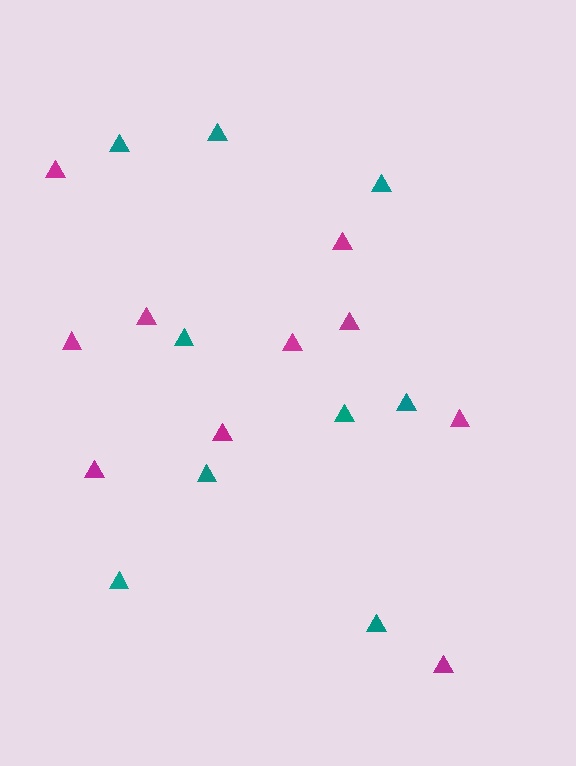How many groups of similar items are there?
There are 2 groups: one group of teal triangles (9) and one group of magenta triangles (10).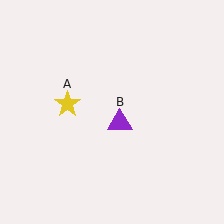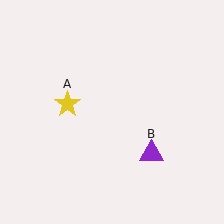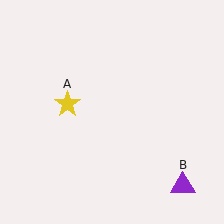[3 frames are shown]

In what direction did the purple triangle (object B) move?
The purple triangle (object B) moved down and to the right.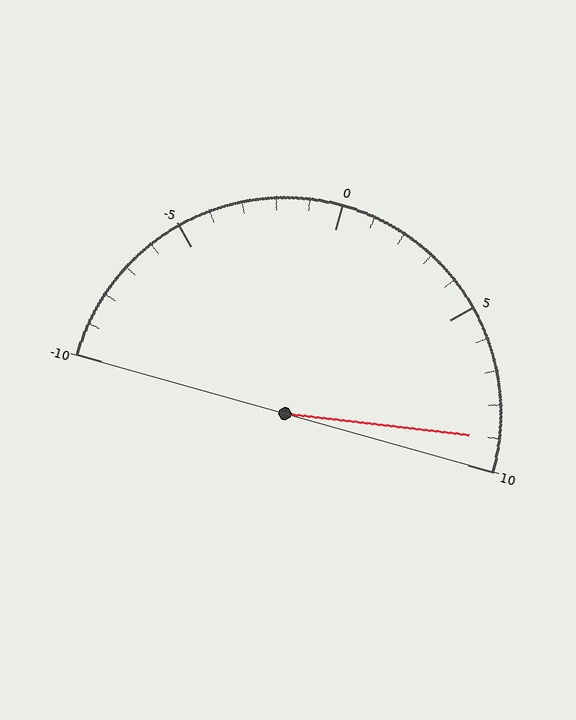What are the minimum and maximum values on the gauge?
The gauge ranges from -10 to 10.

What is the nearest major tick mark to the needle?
The nearest major tick mark is 10.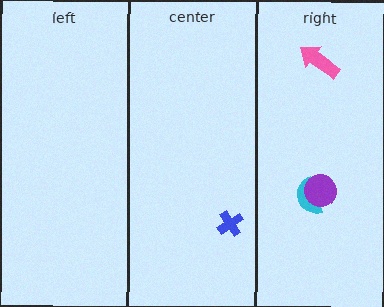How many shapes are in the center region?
1.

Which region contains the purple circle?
The right region.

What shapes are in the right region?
The cyan semicircle, the purple circle, the pink arrow.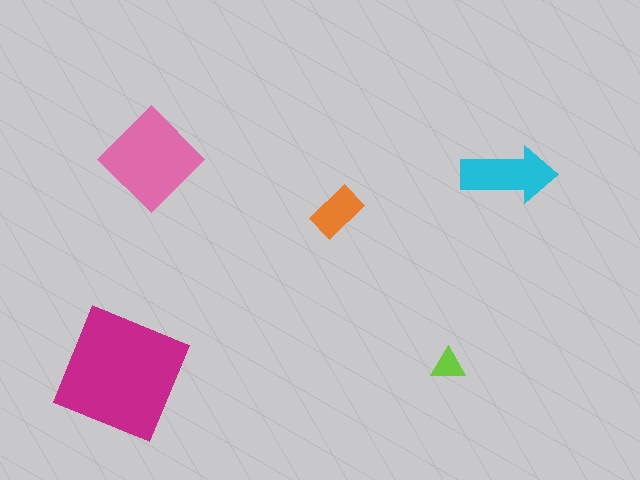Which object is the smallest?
The lime triangle.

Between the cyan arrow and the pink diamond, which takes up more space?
The pink diamond.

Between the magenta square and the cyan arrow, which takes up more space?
The magenta square.